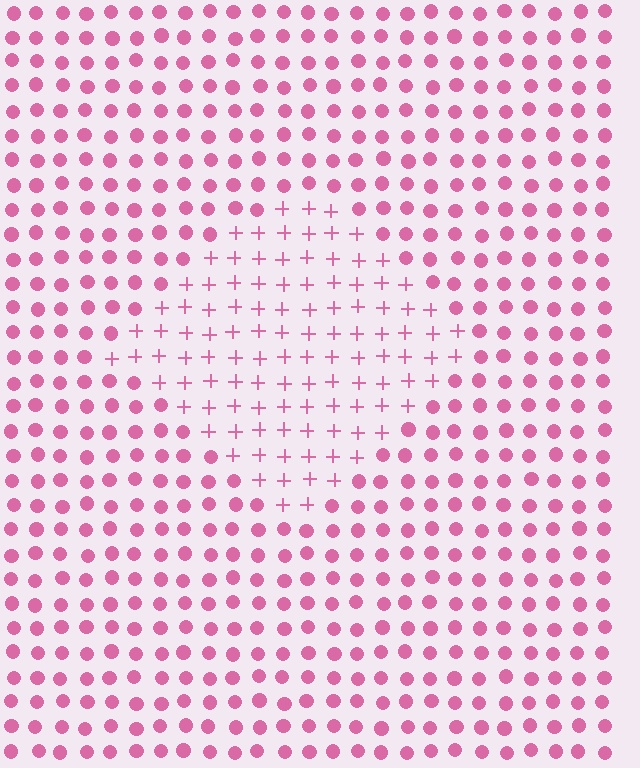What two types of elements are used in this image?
The image uses plus signs inside the diamond region and circles outside it.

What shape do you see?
I see a diamond.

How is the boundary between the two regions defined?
The boundary is defined by a change in element shape: plus signs inside vs. circles outside. All elements share the same color and spacing.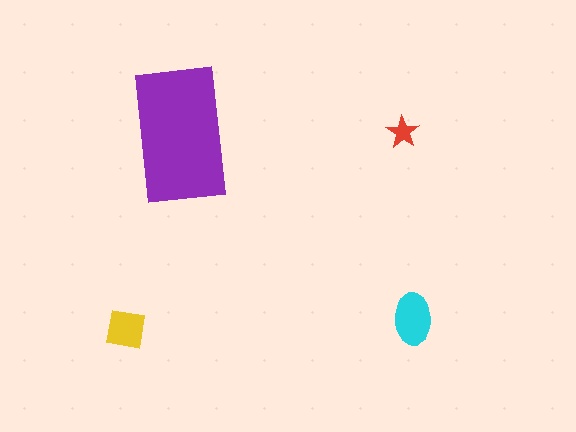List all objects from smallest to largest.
The red star, the yellow square, the cyan ellipse, the purple rectangle.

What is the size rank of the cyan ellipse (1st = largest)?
2nd.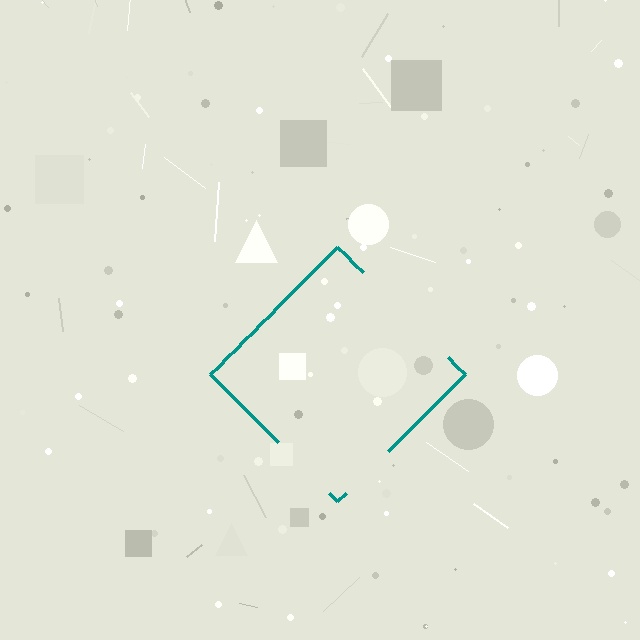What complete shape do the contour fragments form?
The contour fragments form a diamond.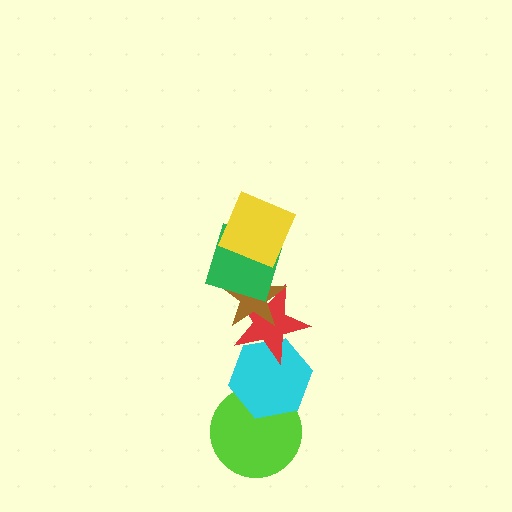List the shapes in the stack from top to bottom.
From top to bottom: the yellow square, the green square, the brown star, the red star, the cyan hexagon, the lime circle.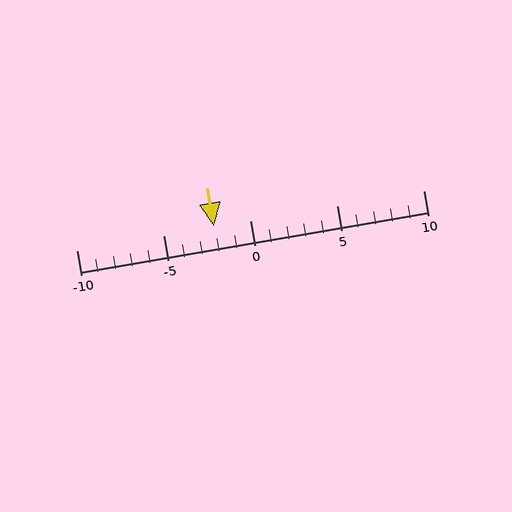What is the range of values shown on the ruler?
The ruler shows values from -10 to 10.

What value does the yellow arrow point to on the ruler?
The yellow arrow points to approximately -2.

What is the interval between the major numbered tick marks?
The major tick marks are spaced 5 units apart.